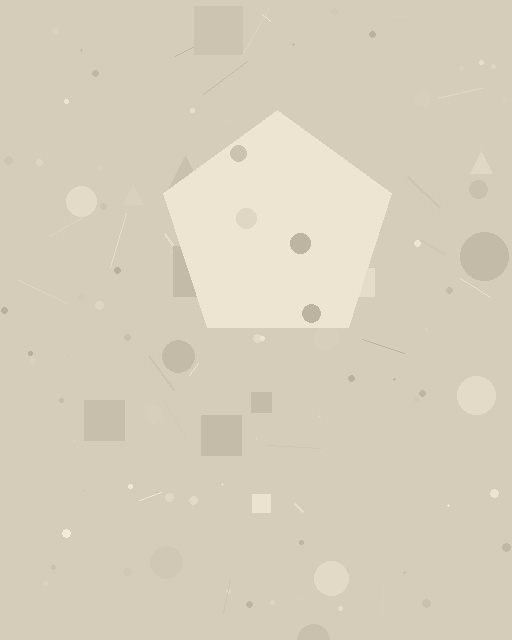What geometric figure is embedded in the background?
A pentagon is embedded in the background.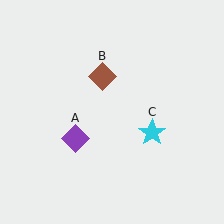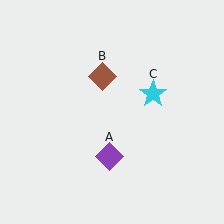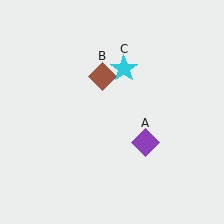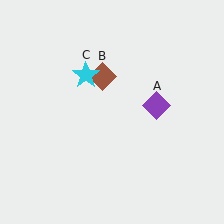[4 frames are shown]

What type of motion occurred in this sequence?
The purple diamond (object A), cyan star (object C) rotated counterclockwise around the center of the scene.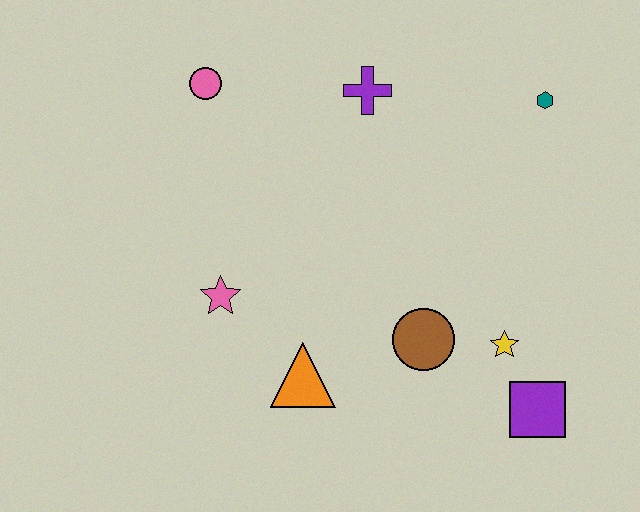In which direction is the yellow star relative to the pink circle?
The yellow star is to the right of the pink circle.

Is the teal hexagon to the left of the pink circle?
No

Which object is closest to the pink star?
The orange triangle is closest to the pink star.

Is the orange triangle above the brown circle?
No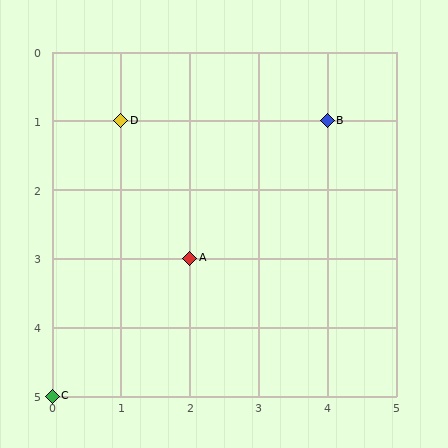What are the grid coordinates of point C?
Point C is at grid coordinates (0, 5).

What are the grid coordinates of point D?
Point D is at grid coordinates (1, 1).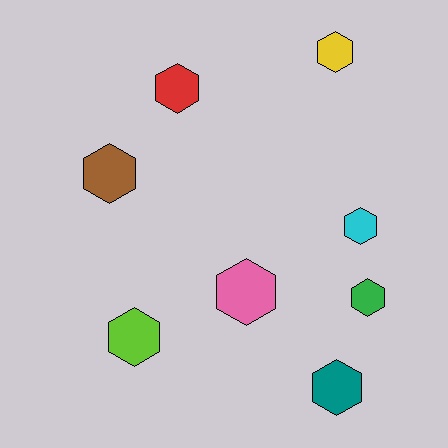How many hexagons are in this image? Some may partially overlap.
There are 8 hexagons.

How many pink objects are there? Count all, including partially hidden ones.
There is 1 pink object.